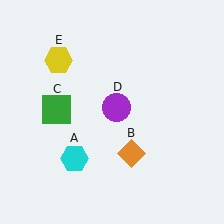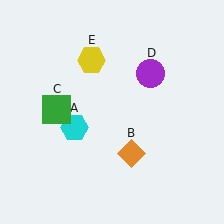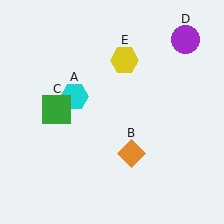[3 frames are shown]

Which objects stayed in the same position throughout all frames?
Orange diamond (object B) and green square (object C) remained stationary.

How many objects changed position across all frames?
3 objects changed position: cyan hexagon (object A), purple circle (object D), yellow hexagon (object E).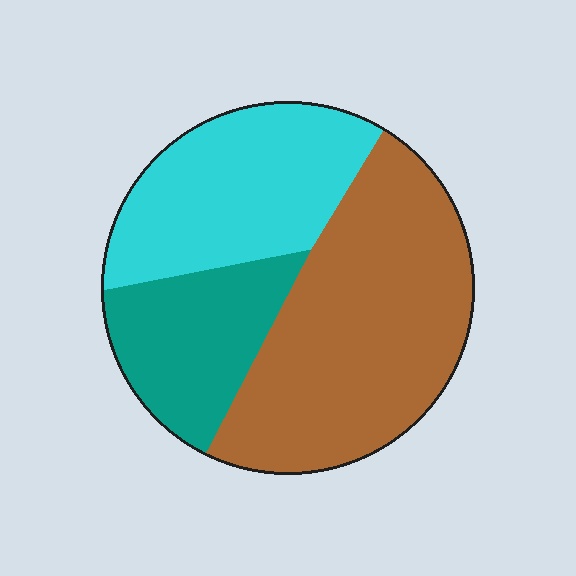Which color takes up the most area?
Brown, at roughly 50%.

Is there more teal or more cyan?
Cyan.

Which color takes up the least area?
Teal, at roughly 20%.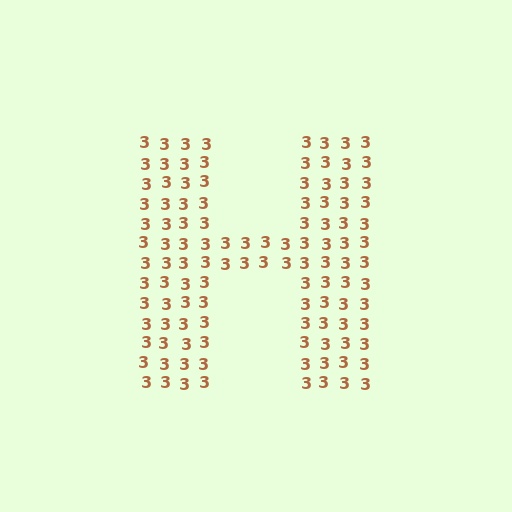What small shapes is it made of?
It is made of small digit 3's.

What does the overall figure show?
The overall figure shows the letter H.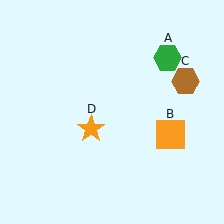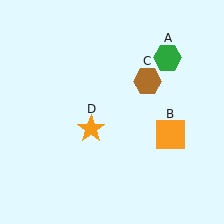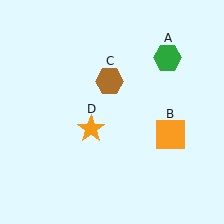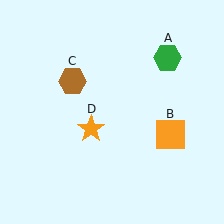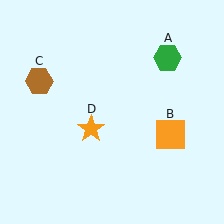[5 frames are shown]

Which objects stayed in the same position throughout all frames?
Green hexagon (object A) and orange square (object B) and orange star (object D) remained stationary.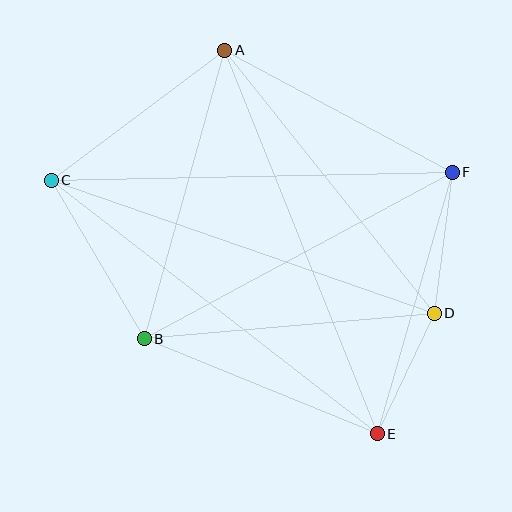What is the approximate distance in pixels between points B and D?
The distance between B and D is approximately 291 pixels.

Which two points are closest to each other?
Points D and E are closest to each other.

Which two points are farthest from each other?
Points C and E are farthest from each other.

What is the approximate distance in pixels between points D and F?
The distance between D and F is approximately 142 pixels.